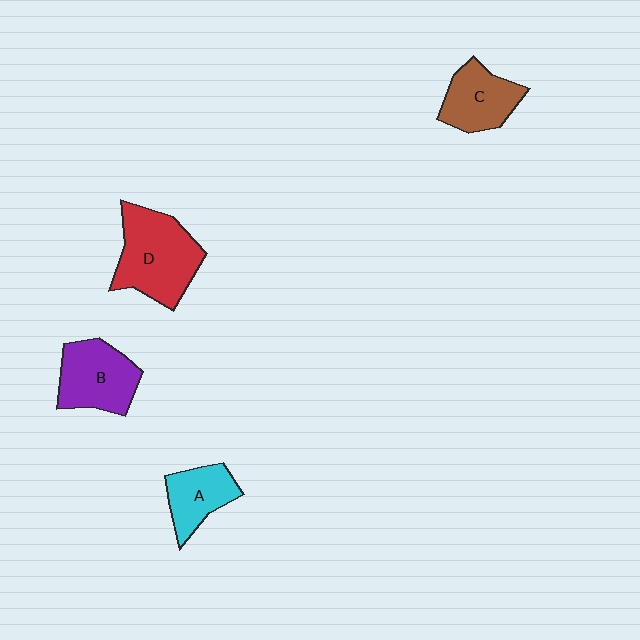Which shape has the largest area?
Shape D (red).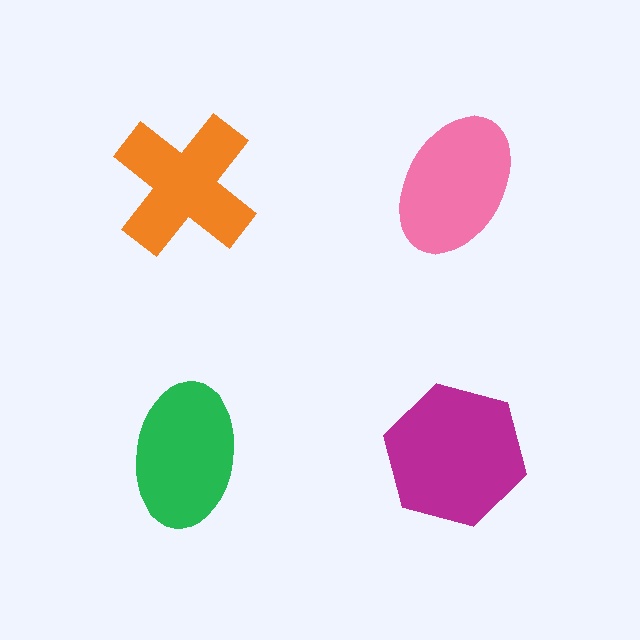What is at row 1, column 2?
A pink ellipse.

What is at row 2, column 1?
A green ellipse.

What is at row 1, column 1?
An orange cross.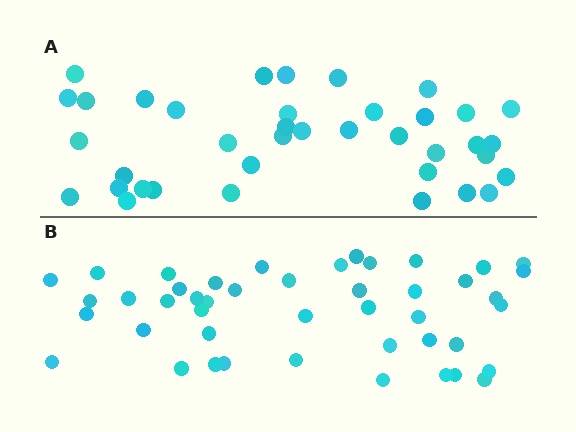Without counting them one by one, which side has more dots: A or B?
Region B (the bottom region) has more dots.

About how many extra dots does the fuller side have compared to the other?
Region B has roughly 8 or so more dots than region A.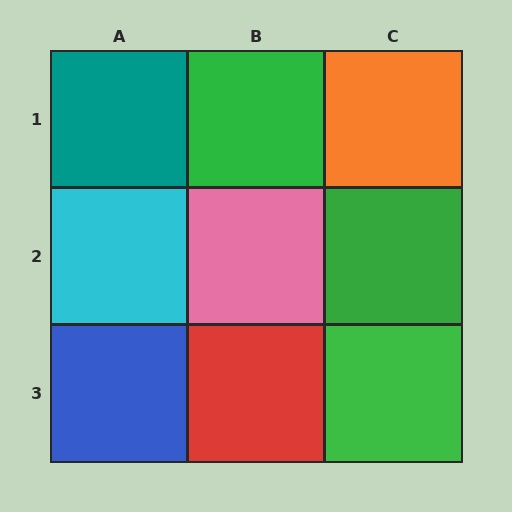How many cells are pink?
1 cell is pink.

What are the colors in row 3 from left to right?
Blue, red, green.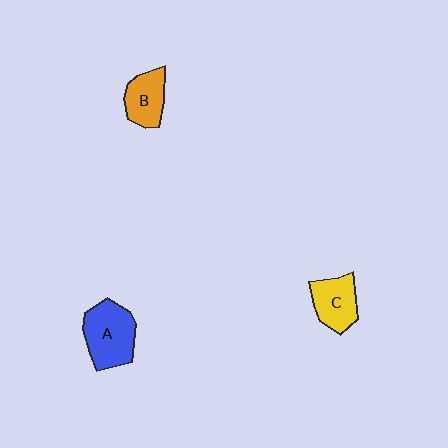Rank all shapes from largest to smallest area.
From largest to smallest: A (blue), C (yellow), B (orange).